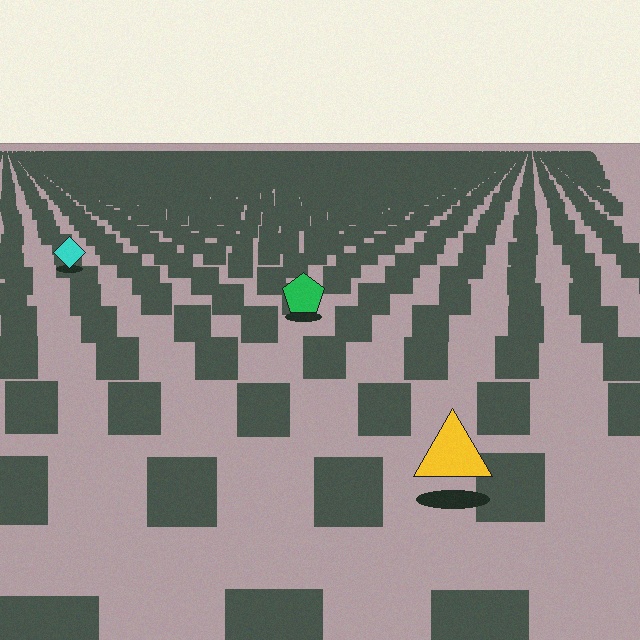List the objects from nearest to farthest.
From nearest to farthest: the yellow triangle, the green pentagon, the cyan diamond.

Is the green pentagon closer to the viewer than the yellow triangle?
No. The yellow triangle is closer — you can tell from the texture gradient: the ground texture is coarser near it.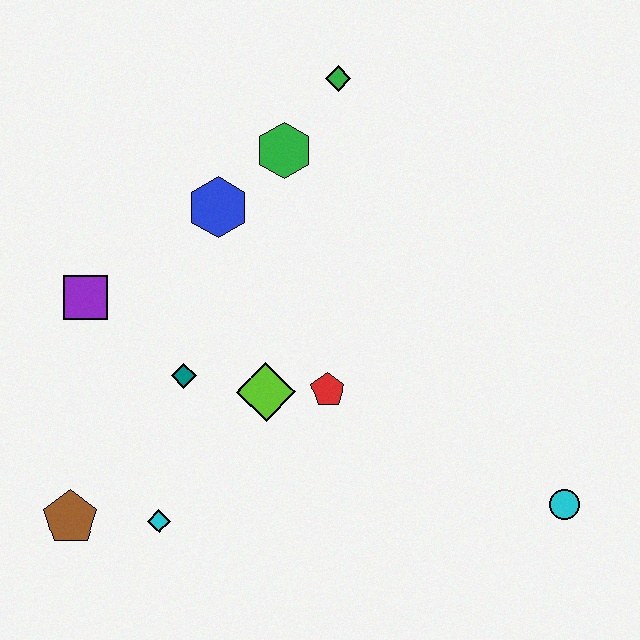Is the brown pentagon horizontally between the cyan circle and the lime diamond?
No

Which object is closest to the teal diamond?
The lime diamond is closest to the teal diamond.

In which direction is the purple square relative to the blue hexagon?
The purple square is to the left of the blue hexagon.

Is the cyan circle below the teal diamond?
Yes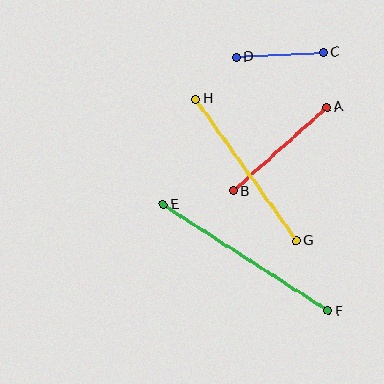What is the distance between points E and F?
The distance is approximately 196 pixels.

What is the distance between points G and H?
The distance is approximately 174 pixels.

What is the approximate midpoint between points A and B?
The midpoint is at approximately (280, 149) pixels.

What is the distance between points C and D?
The distance is approximately 87 pixels.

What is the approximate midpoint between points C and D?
The midpoint is at approximately (280, 55) pixels.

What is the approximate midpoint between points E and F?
The midpoint is at approximately (246, 258) pixels.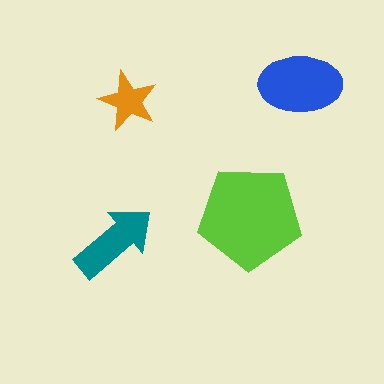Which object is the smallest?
The orange star.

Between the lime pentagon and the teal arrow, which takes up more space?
The lime pentagon.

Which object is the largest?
The lime pentagon.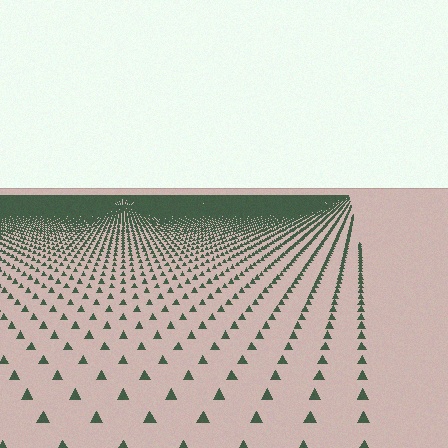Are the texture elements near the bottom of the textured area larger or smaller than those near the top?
Larger. Near the bottom, elements are closer to the viewer and appear at a bigger on-screen size.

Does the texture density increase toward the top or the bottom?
Density increases toward the top.